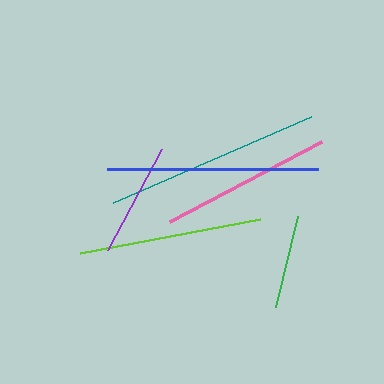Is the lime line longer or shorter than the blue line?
The blue line is longer than the lime line.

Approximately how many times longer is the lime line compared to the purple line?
The lime line is approximately 1.6 times the length of the purple line.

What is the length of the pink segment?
The pink segment is approximately 172 pixels long.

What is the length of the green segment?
The green segment is approximately 94 pixels long.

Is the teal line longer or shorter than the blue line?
The teal line is longer than the blue line.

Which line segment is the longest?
The teal line is the longest at approximately 216 pixels.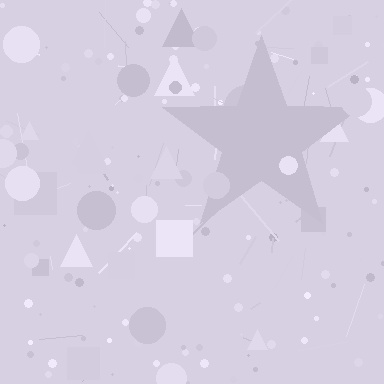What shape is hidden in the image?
A star is hidden in the image.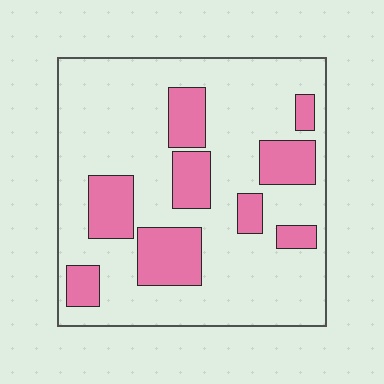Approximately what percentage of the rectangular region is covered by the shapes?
Approximately 25%.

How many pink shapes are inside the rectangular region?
9.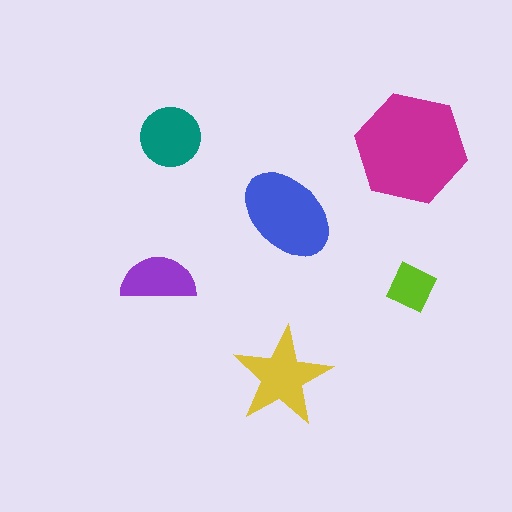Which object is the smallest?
The lime square.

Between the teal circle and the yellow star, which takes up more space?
The yellow star.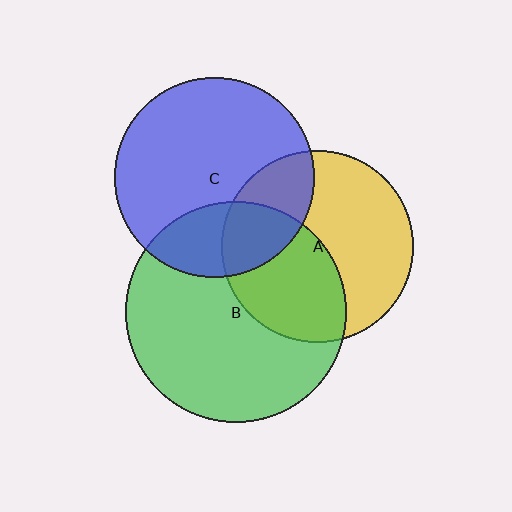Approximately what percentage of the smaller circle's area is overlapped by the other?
Approximately 45%.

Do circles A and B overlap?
Yes.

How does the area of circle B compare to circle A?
Approximately 1.3 times.